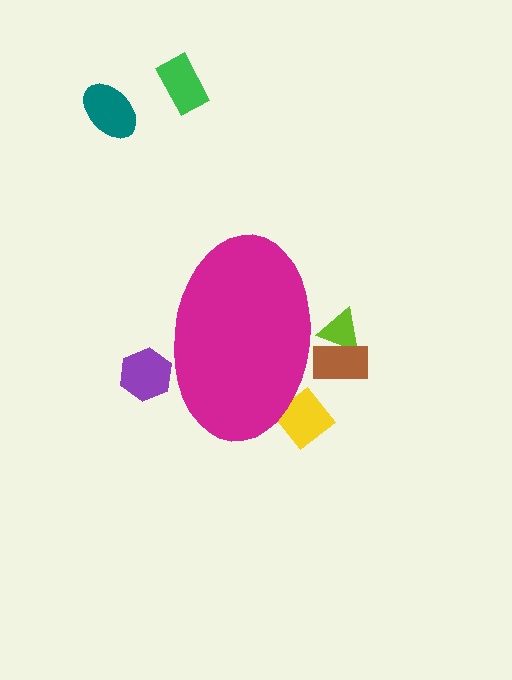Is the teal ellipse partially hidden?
No, the teal ellipse is fully visible.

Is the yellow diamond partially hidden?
Yes, the yellow diamond is partially hidden behind the magenta ellipse.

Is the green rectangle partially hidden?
No, the green rectangle is fully visible.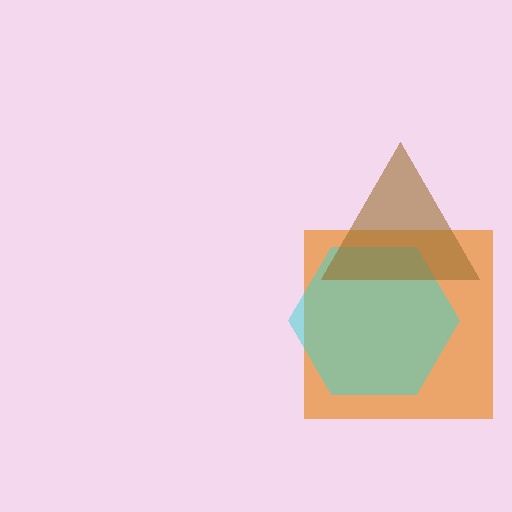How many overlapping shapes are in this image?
There are 3 overlapping shapes in the image.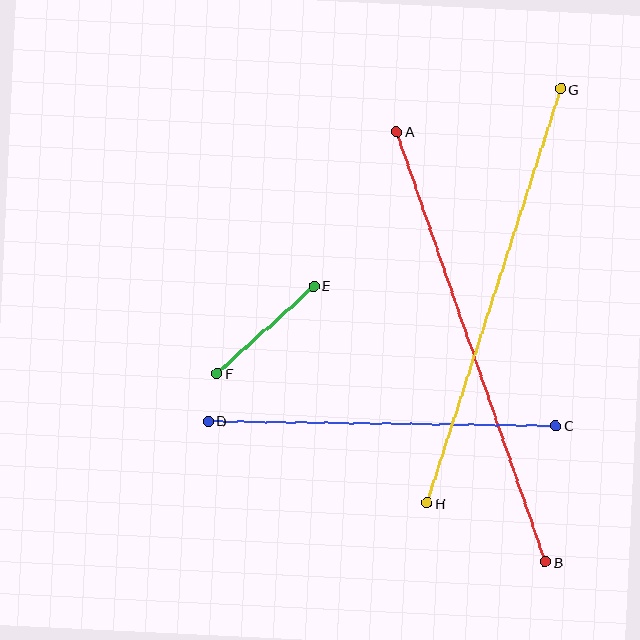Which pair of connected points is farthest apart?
Points A and B are farthest apart.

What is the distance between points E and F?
The distance is approximately 130 pixels.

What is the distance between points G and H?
The distance is approximately 435 pixels.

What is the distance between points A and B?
The distance is approximately 455 pixels.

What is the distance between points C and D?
The distance is approximately 348 pixels.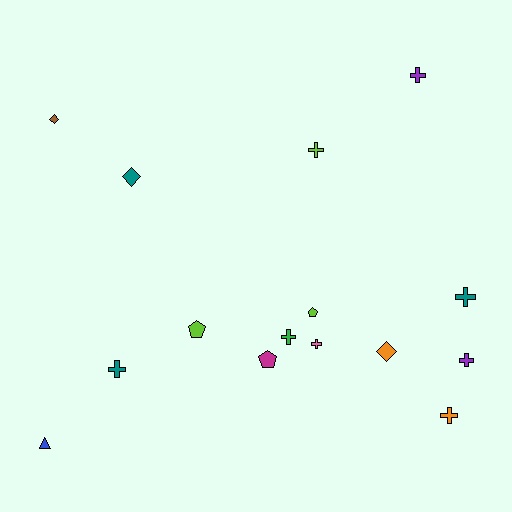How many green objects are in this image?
There is 1 green object.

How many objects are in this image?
There are 15 objects.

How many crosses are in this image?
There are 8 crosses.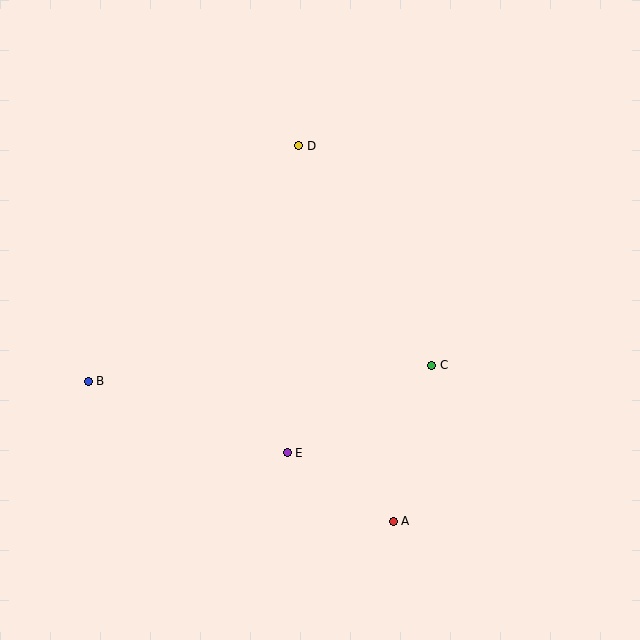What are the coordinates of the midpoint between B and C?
The midpoint between B and C is at (260, 373).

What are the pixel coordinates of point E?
Point E is at (287, 453).